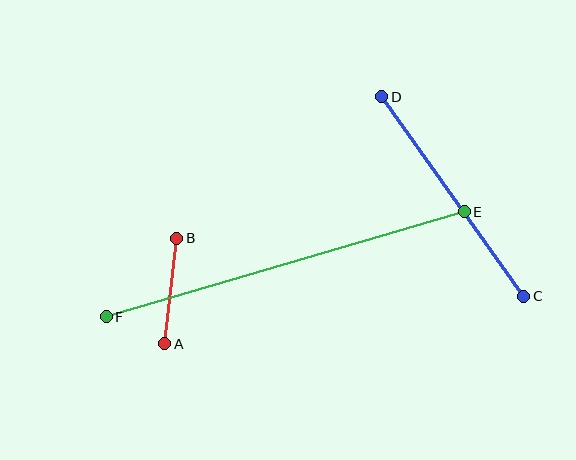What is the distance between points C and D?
The distance is approximately 245 pixels.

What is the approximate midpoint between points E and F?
The midpoint is at approximately (285, 264) pixels.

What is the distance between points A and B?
The distance is approximately 106 pixels.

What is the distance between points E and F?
The distance is approximately 373 pixels.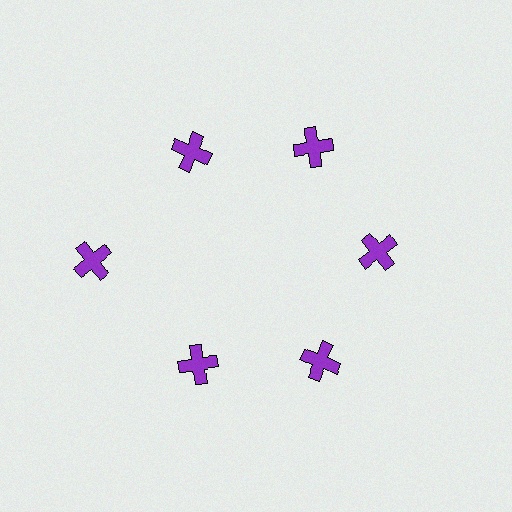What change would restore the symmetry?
The symmetry would be restored by moving it inward, back onto the ring so that all 6 crosses sit at equal angles and equal distance from the center.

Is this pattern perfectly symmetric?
No. The 6 purple crosses are arranged in a ring, but one element near the 9 o'clock position is pushed outward from the center, breaking the 6-fold rotational symmetry.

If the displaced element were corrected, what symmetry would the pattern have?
It would have 6-fold rotational symmetry — the pattern would map onto itself every 60 degrees.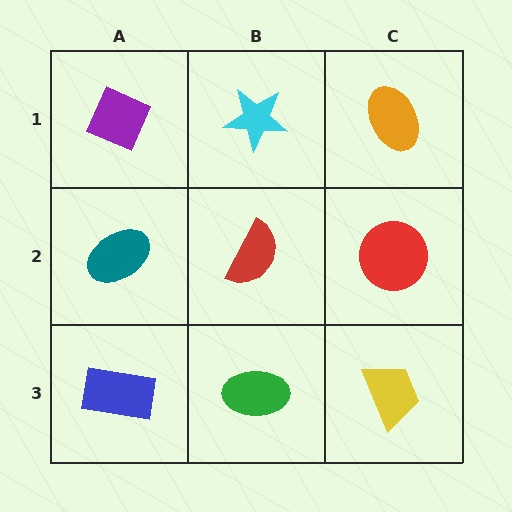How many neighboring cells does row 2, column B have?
4.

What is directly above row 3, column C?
A red circle.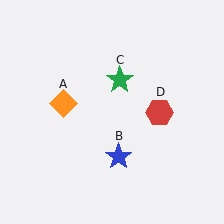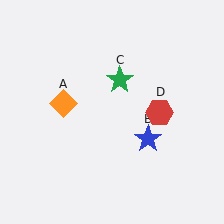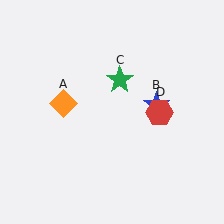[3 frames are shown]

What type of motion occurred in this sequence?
The blue star (object B) rotated counterclockwise around the center of the scene.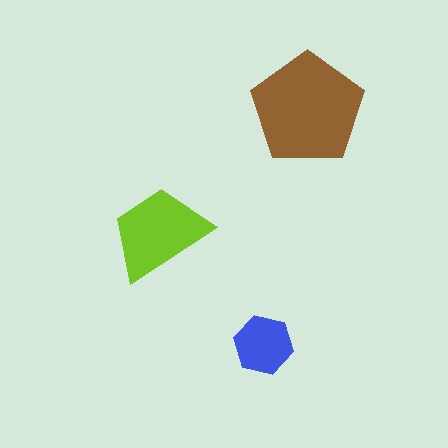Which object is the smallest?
The blue hexagon.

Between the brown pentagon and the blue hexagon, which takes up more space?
The brown pentagon.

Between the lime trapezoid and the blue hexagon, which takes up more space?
The lime trapezoid.